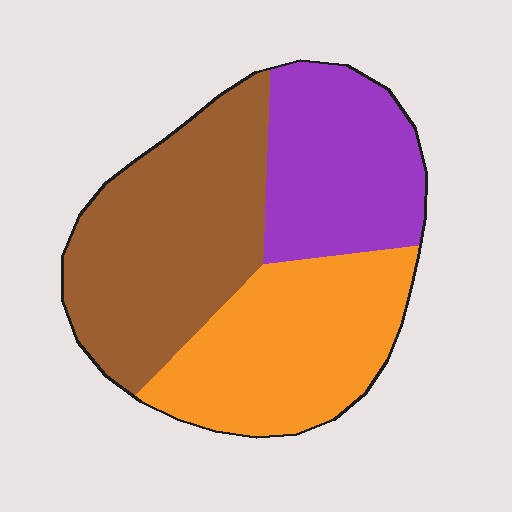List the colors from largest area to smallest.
From largest to smallest: brown, orange, purple.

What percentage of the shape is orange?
Orange takes up about one third (1/3) of the shape.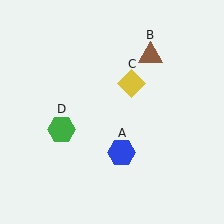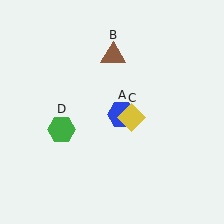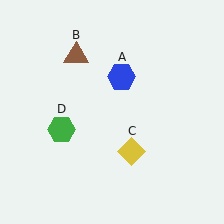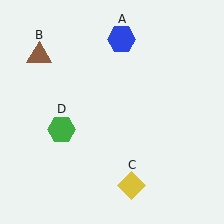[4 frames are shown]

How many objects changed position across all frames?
3 objects changed position: blue hexagon (object A), brown triangle (object B), yellow diamond (object C).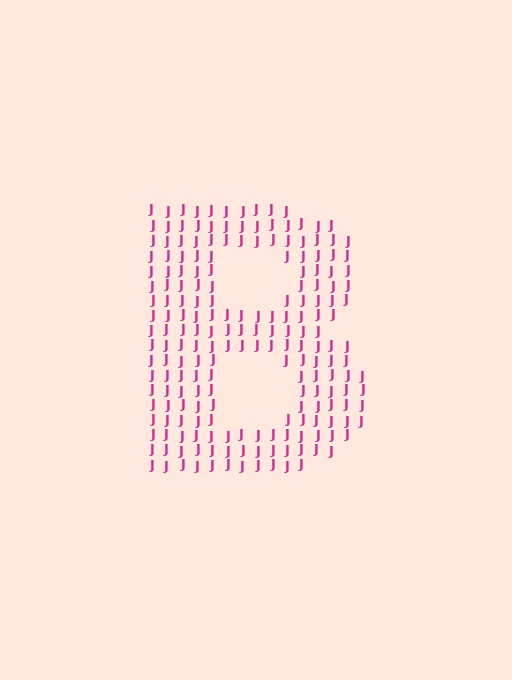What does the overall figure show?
The overall figure shows the letter B.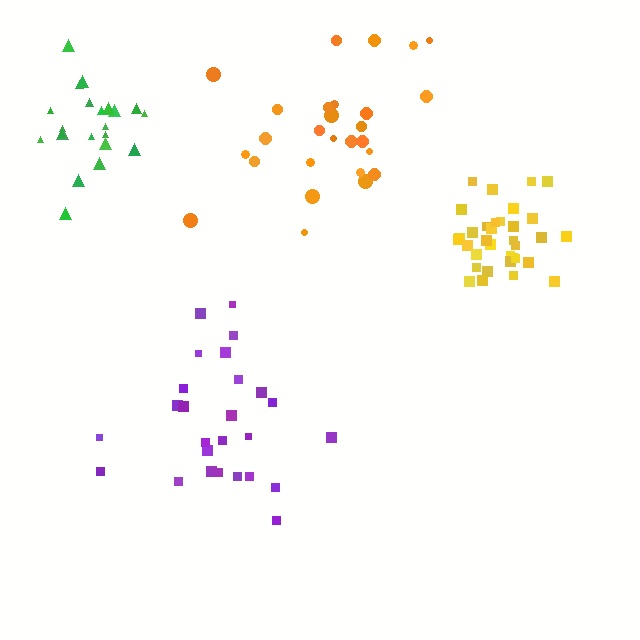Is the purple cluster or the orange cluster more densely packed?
Purple.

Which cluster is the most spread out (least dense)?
Orange.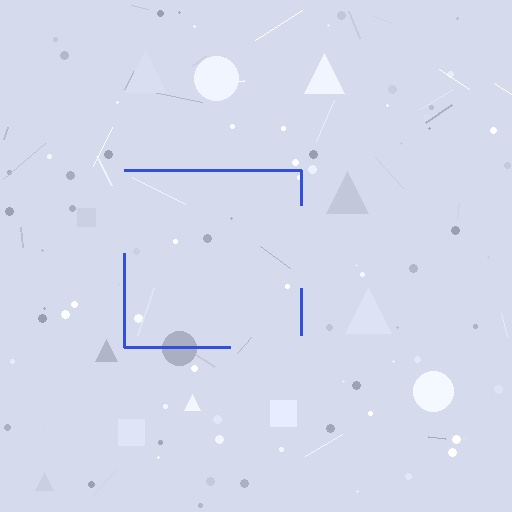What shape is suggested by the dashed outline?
The dashed outline suggests a square.